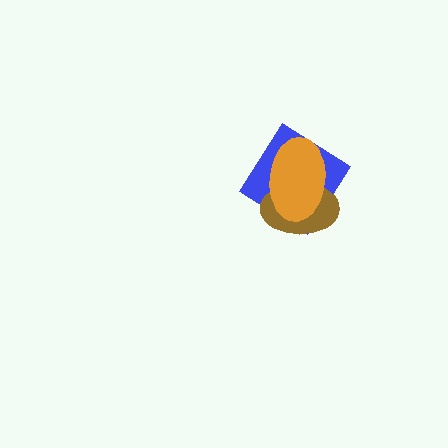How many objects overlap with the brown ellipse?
2 objects overlap with the brown ellipse.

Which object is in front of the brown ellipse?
The orange ellipse is in front of the brown ellipse.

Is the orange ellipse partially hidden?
No, no other shape covers it.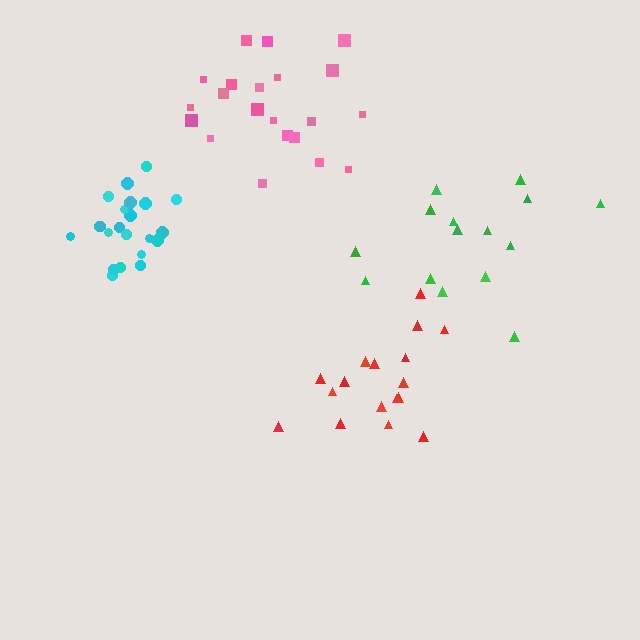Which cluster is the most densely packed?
Cyan.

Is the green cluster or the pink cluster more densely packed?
Pink.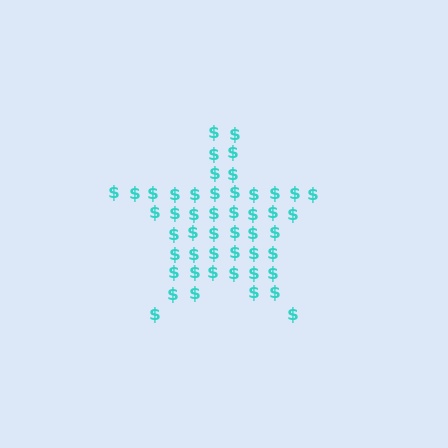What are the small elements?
The small elements are dollar signs.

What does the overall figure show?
The overall figure shows a star.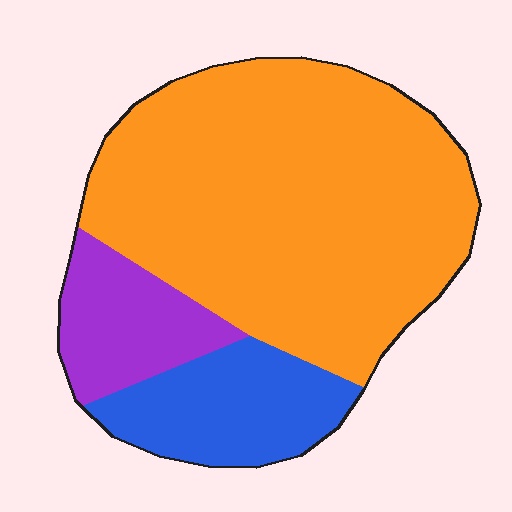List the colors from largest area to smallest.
From largest to smallest: orange, blue, purple.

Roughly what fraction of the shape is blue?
Blue covers about 20% of the shape.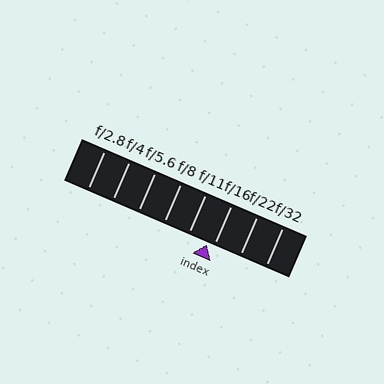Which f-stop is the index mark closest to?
The index mark is closest to f/16.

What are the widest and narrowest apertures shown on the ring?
The widest aperture shown is f/2.8 and the narrowest is f/32.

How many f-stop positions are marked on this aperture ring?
There are 8 f-stop positions marked.